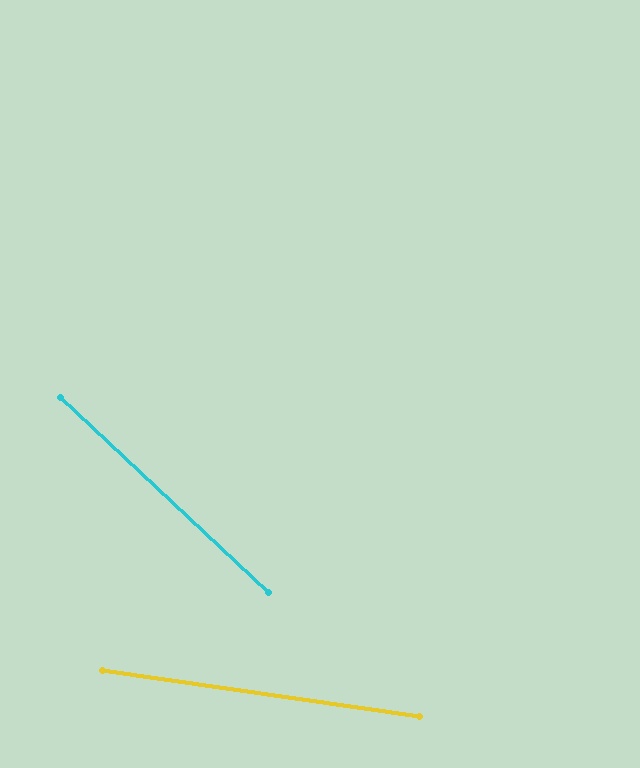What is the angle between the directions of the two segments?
Approximately 35 degrees.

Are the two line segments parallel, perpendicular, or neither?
Neither parallel nor perpendicular — they differ by about 35°.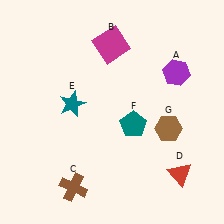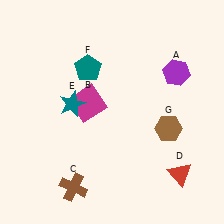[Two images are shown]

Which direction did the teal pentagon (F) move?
The teal pentagon (F) moved up.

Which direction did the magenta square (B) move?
The magenta square (B) moved down.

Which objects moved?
The objects that moved are: the magenta square (B), the teal pentagon (F).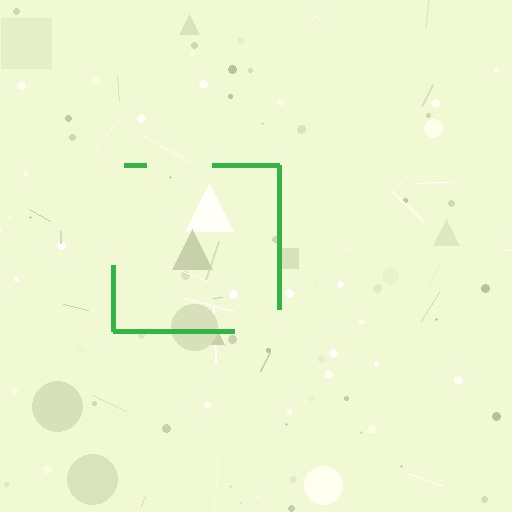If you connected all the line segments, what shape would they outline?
They would outline a square.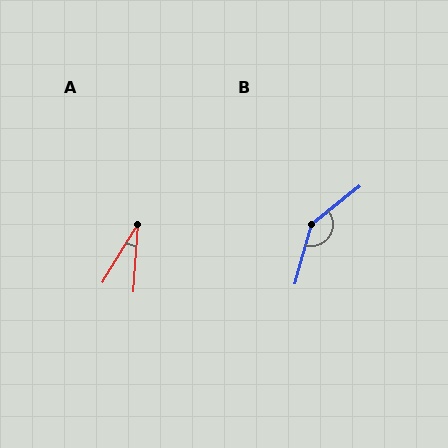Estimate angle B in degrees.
Approximately 144 degrees.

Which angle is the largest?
B, at approximately 144 degrees.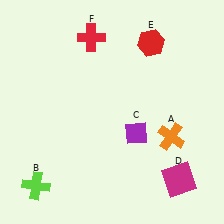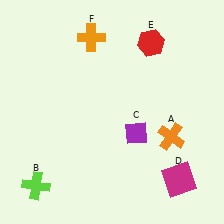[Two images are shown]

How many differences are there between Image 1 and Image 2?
There is 1 difference between the two images.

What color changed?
The cross (F) changed from red in Image 1 to orange in Image 2.